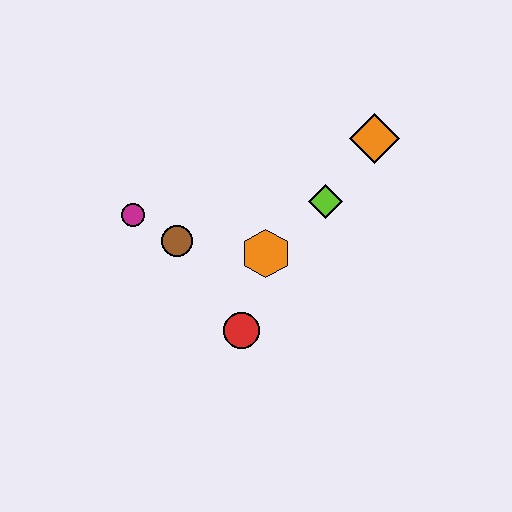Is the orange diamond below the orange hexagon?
No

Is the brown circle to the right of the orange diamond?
No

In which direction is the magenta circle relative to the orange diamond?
The magenta circle is to the left of the orange diamond.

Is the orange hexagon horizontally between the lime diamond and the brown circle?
Yes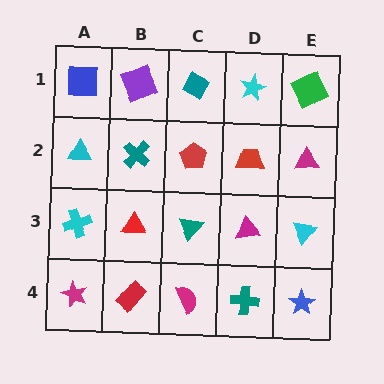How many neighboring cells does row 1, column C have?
3.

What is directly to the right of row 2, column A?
A teal cross.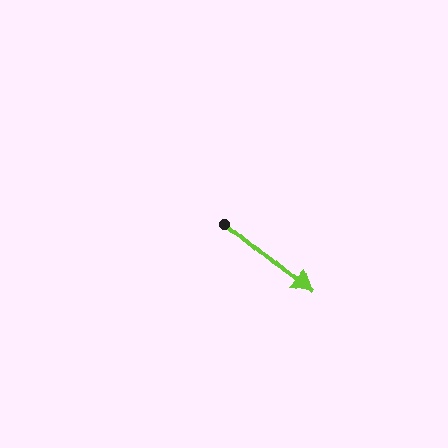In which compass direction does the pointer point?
Southeast.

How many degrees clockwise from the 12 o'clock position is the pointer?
Approximately 130 degrees.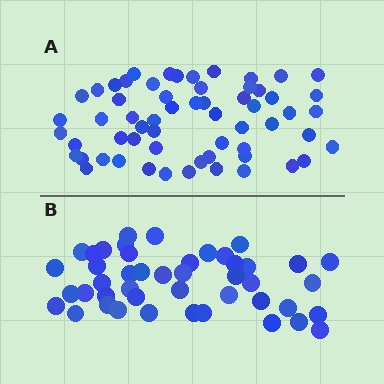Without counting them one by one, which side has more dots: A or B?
Region A (the top region) has more dots.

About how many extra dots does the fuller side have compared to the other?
Region A has approximately 15 more dots than region B.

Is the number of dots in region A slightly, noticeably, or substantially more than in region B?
Region A has noticeably more, but not dramatically so. The ratio is roughly 1.3 to 1.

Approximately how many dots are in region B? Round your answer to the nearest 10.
About 40 dots. (The exact count is 45, which rounds to 40.)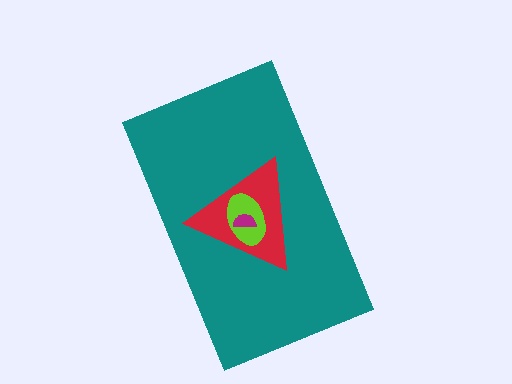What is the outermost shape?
The teal rectangle.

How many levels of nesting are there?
4.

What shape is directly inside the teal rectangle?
The red triangle.